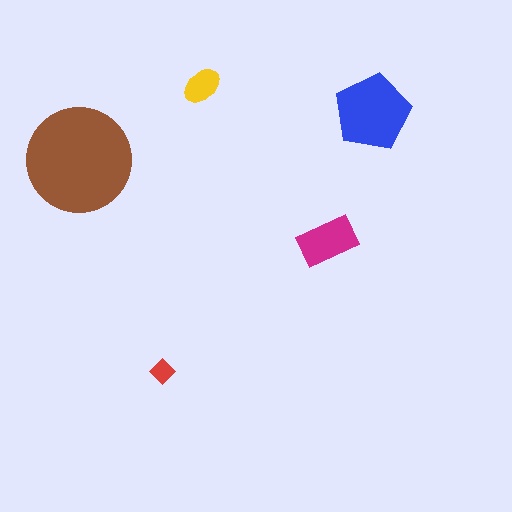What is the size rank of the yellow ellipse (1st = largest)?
4th.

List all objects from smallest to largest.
The red diamond, the yellow ellipse, the magenta rectangle, the blue pentagon, the brown circle.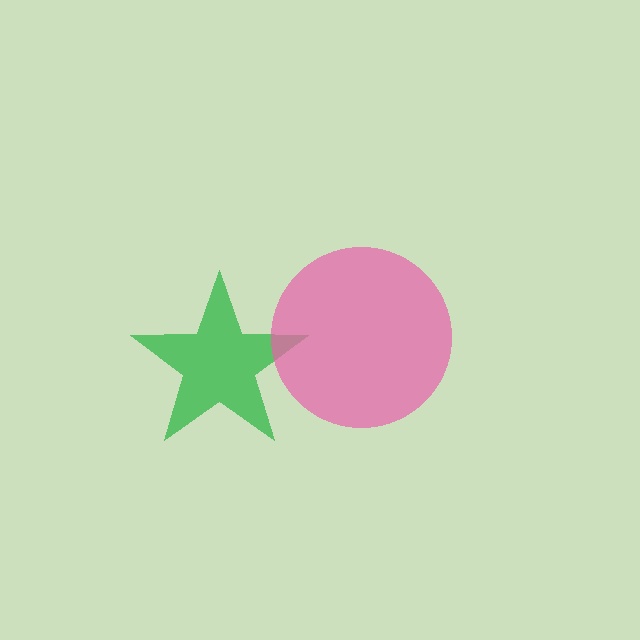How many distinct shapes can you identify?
There are 2 distinct shapes: a green star, a pink circle.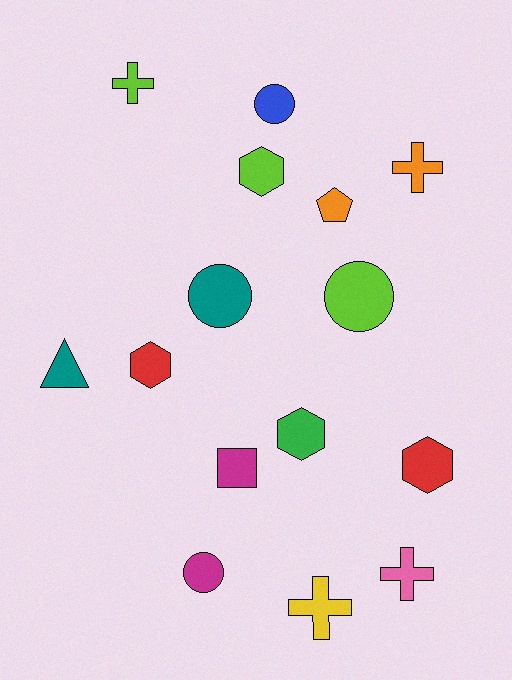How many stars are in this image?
There are no stars.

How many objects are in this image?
There are 15 objects.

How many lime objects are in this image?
There are 3 lime objects.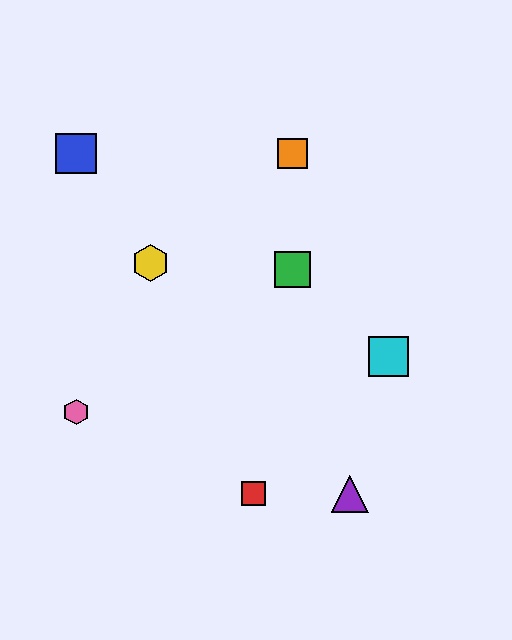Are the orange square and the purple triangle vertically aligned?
No, the orange square is at x≈293 and the purple triangle is at x≈350.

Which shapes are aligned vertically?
The green square, the orange square are aligned vertically.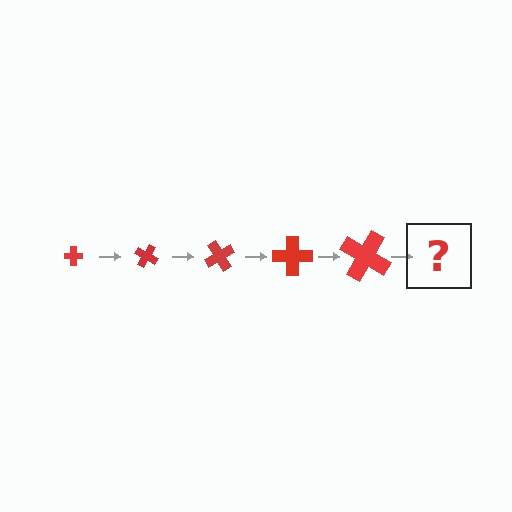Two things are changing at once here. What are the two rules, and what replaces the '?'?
The two rules are that the cross grows larger each step and it rotates 30 degrees each step. The '?' should be a cross, larger than the previous one and rotated 150 degrees from the start.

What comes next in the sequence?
The next element should be a cross, larger than the previous one and rotated 150 degrees from the start.